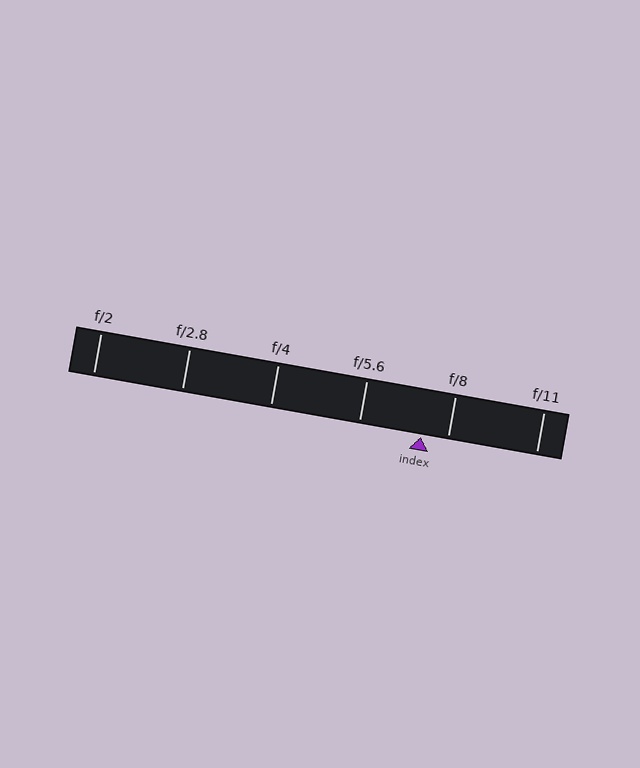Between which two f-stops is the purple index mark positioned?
The index mark is between f/5.6 and f/8.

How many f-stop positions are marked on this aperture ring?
There are 6 f-stop positions marked.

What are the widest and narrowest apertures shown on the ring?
The widest aperture shown is f/2 and the narrowest is f/11.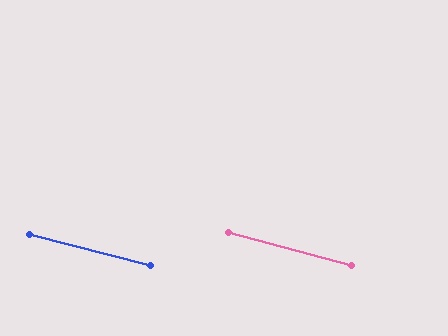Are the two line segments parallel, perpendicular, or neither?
Parallel — their directions differ by only 0.1°.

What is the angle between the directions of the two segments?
Approximately 0 degrees.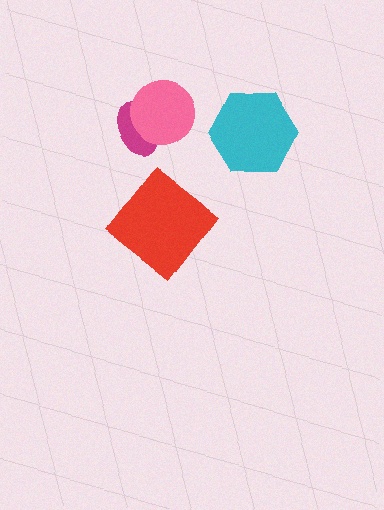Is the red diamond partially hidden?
No, no other shape covers it.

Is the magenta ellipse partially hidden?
Yes, it is partially covered by another shape.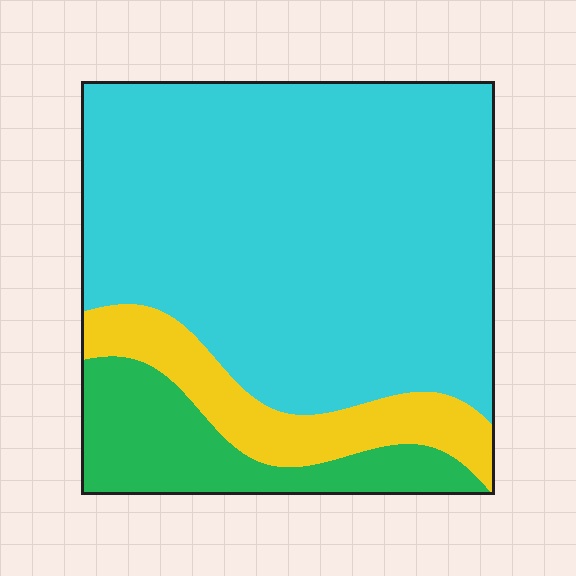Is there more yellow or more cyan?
Cyan.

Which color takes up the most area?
Cyan, at roughly 70%.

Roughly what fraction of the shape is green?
Green covers roughly 15% of the shape.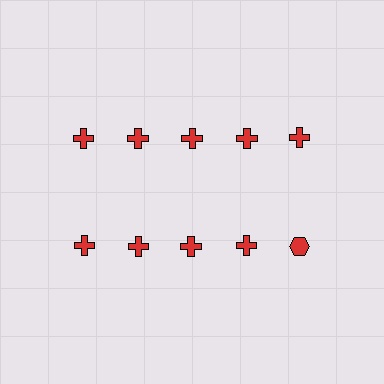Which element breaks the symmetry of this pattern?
The red hexagon in the second row, rightmost column breaks the symmetry. All other shapes are red crosses.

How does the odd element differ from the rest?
It has a different shape: hexagon instead of cross.